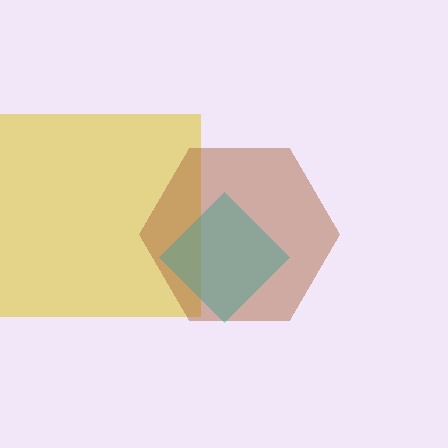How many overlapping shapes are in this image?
There are 3 overlapping shapes in the image.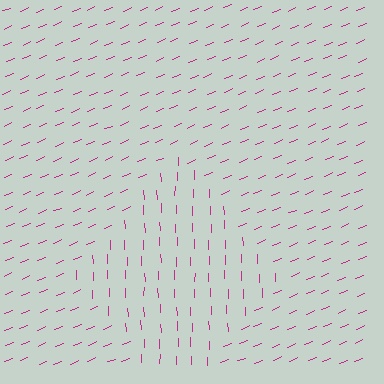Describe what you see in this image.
The image is filled with small magenta line segments. A diamond region in the image has lines oriented differently from the surrounding lines, creating a visible texture boundary.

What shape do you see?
I see a diamond.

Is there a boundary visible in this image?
Yes, there is a texture boundary formed by a change in line orientation.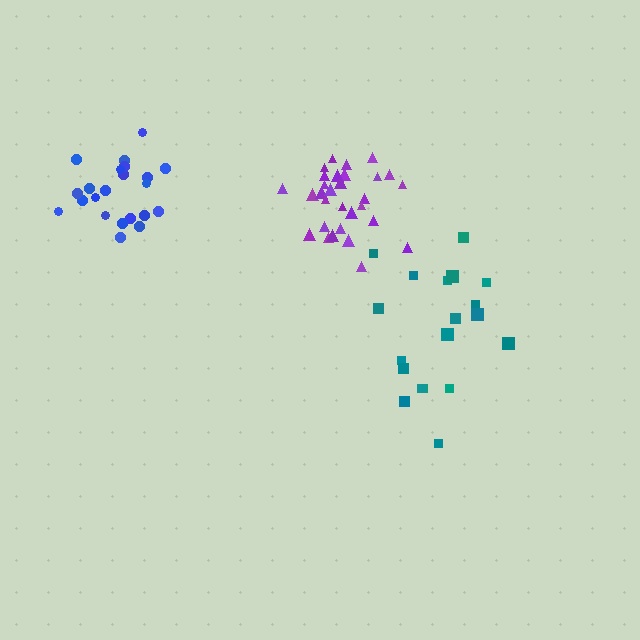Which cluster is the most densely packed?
Purple.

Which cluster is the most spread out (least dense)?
Teal.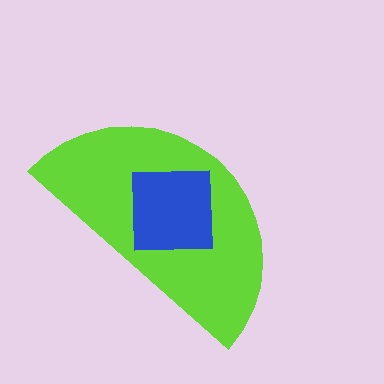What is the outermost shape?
The lime semicircle.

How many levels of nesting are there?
2.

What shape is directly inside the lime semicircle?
The blue square.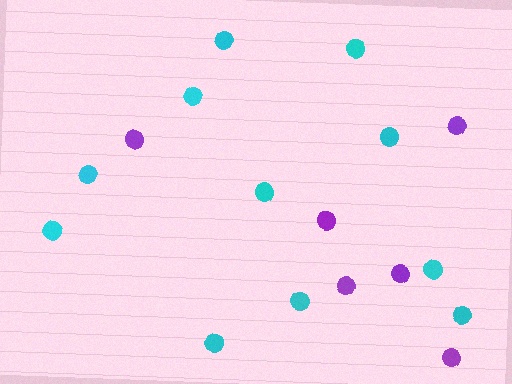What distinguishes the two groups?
There are 2 groups: one group of purple circles (6) and one group of cyan circles (11).